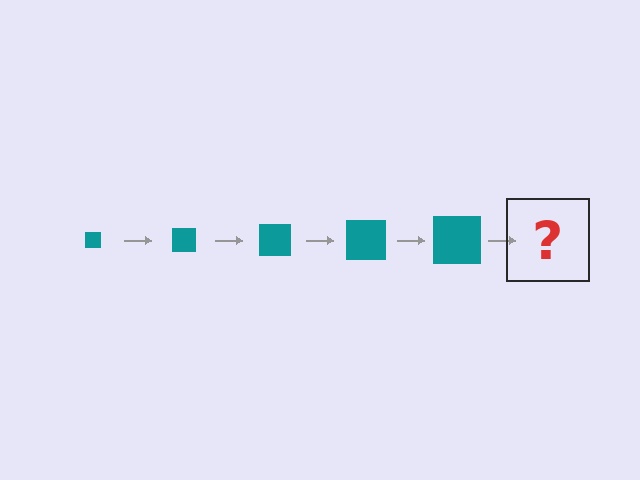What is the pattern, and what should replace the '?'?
The pattern is that the square gets progressively larger each step. The '?' should be a teal square, larger than the previous one.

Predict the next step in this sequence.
The next step is a teal square, larger than the previous one.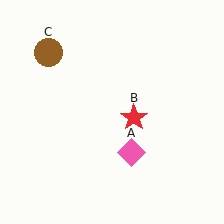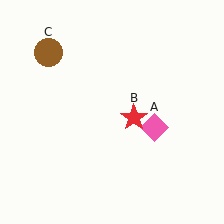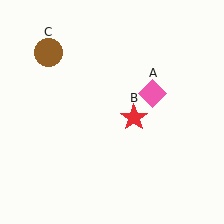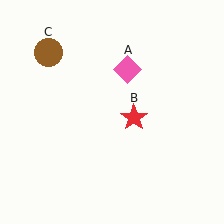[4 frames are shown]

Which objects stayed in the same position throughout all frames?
Red star (object B) and brown circle (object C) remained stationary.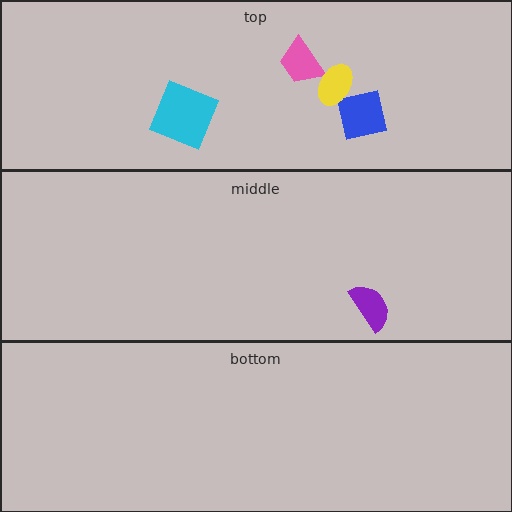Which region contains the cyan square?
The top region.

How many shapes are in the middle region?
1.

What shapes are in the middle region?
The purple semicircle.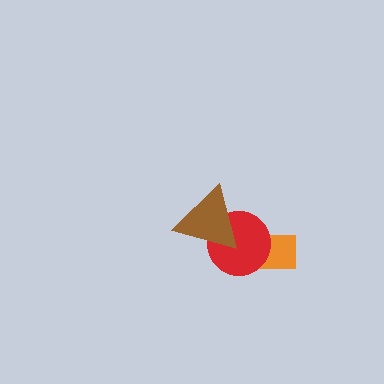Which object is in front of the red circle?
The brown triangle is in front of the red circle.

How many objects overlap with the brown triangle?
1 object overlaps with the brown triangle.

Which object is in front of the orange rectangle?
The red circle is in front of the orange rectangle.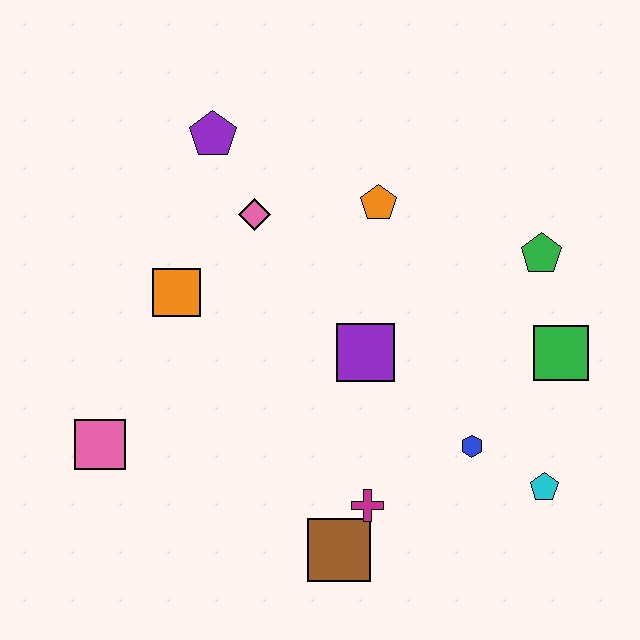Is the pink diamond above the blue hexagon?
Yes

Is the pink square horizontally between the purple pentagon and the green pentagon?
No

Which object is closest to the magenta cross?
The brown square is closest to the magenta cross.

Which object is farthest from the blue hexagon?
The purple pentagon is farthest from the blue hexagon.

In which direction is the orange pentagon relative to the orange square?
The orange pentagon is to the right of the orange square.